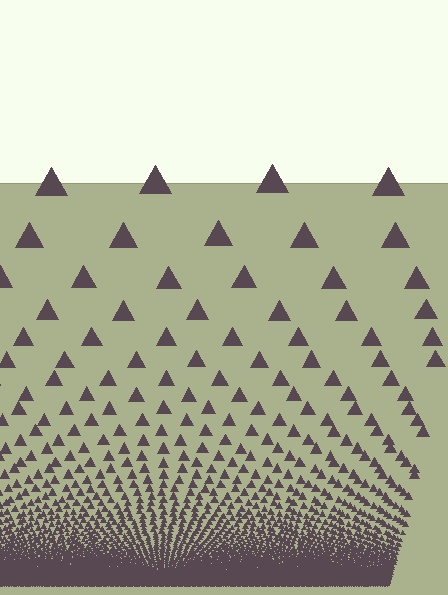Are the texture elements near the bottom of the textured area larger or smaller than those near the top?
Smaller. The gradient is inverted — elements near the bottom are smaller and denser.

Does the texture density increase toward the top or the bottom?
Density increases toward the bottom.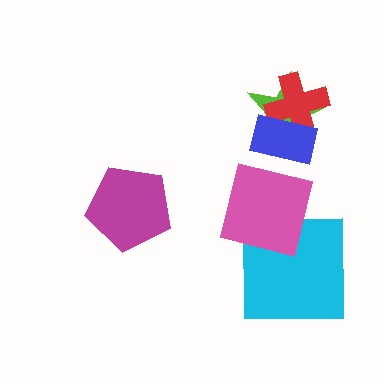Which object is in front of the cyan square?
The pink square is in front of the cyan square.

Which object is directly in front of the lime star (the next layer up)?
The red cross is directly in front of the lime star.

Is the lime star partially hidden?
Yes, it is partially covered by another shape.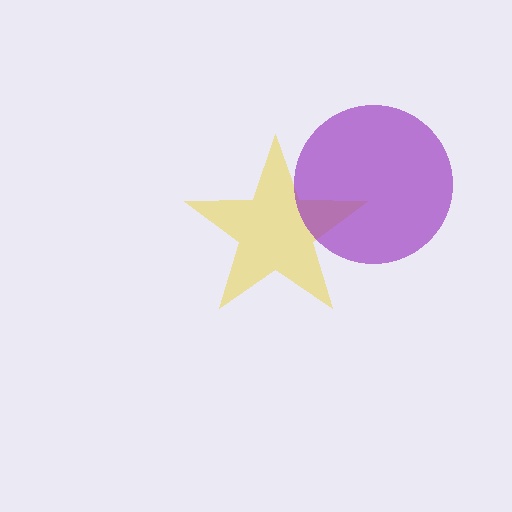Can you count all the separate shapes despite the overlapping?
Yes, there are 2 separate shapes.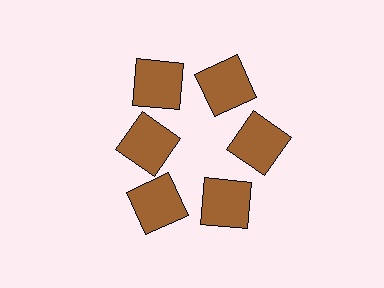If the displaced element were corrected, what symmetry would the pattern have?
It would have 6-fold rotational symmetry — the pattern would map onto itself every 60 degrees.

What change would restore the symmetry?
The symmetry would be restored by moving it outward, back onto the ring so that all 6 squares sit at equal angles and equal distance from the center.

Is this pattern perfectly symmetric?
No. The 6 brown squares are arranged in a ring, but one element near the 9 o'clock position is pulled inward toward the center, breaking the 6-fold rotational symmetry.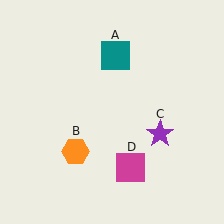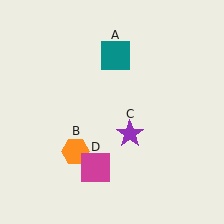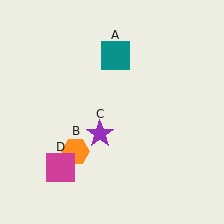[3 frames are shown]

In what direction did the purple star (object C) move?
The purple star (object C) moved left.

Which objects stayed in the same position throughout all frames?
Teal square (object A) and orange hexagon (object B) remained stationary.